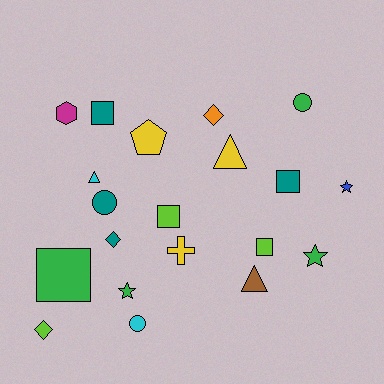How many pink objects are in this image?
There are no pink objects.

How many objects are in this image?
There are 20 objects.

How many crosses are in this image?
There is 1 cross.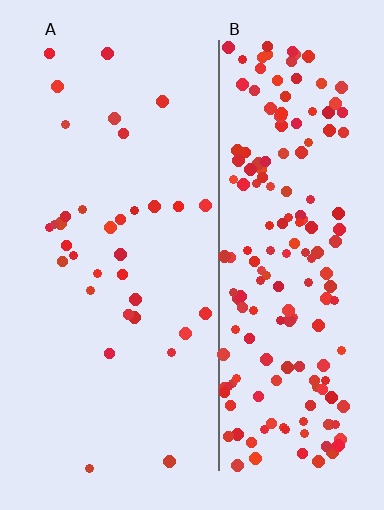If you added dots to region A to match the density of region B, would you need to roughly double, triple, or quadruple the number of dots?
Approximately quadruple.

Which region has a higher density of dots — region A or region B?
B (the right).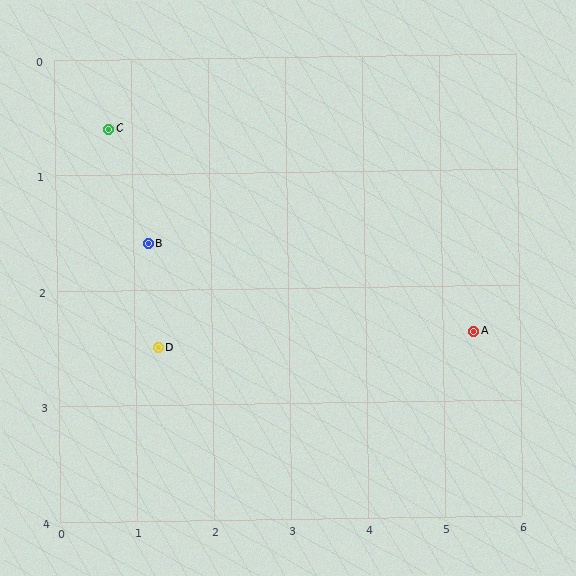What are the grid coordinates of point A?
Point A is at approximately (5.4, 2.4).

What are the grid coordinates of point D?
Point D is at approximately (1.3, 2.5).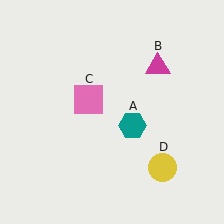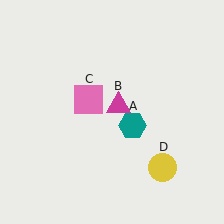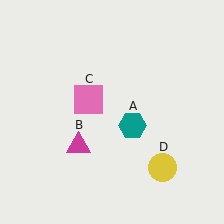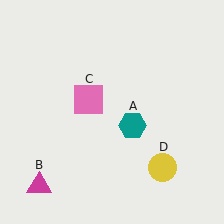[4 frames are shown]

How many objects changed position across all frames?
1 object changed position: magenta triangle (object B).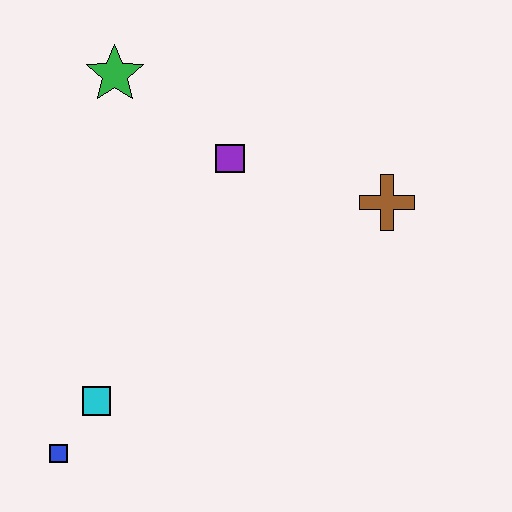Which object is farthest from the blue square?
The brown cross is farthest from the blue square.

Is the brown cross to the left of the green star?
No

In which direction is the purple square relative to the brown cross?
The purple square is to the left of the brown cross.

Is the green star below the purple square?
No